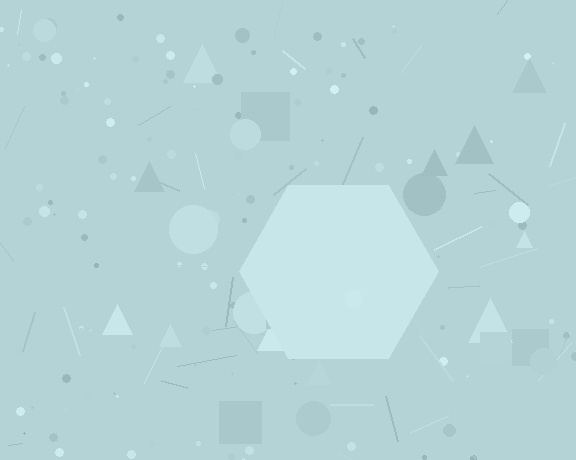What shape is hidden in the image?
A hexagon is hidden in the image.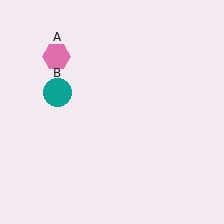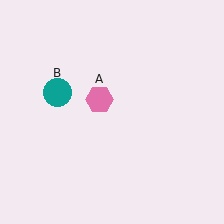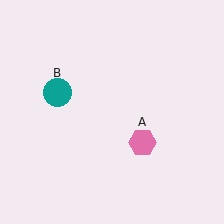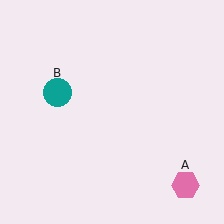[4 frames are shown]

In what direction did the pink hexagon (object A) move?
The pink hexagon (object A) moved down and to the right.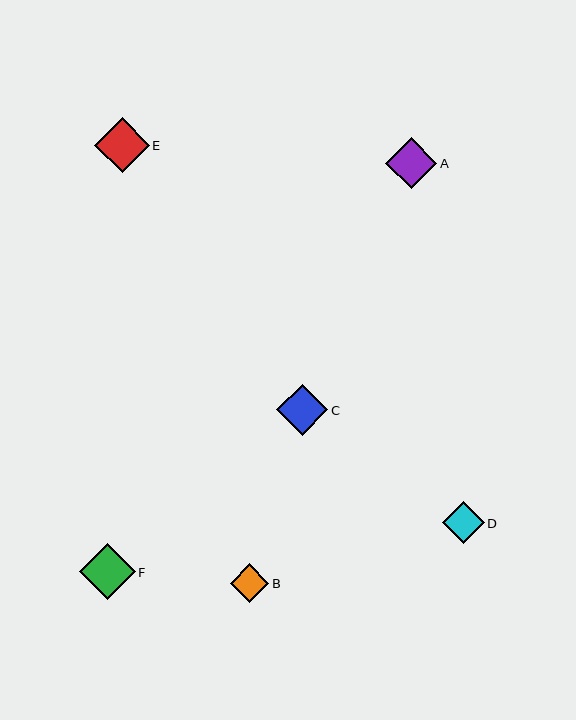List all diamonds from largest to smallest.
From largest to smallest: F, E, A, C, D, B.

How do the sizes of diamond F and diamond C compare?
Diamond F and diamond C are approximately the same size.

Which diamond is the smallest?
Diamond B is the smallest with a size of approximately 39 pixels.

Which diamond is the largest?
Diamond F is the largest with a size of approximately 56 pixels.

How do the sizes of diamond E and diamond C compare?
Diamond E and diamond C are approximately the same size.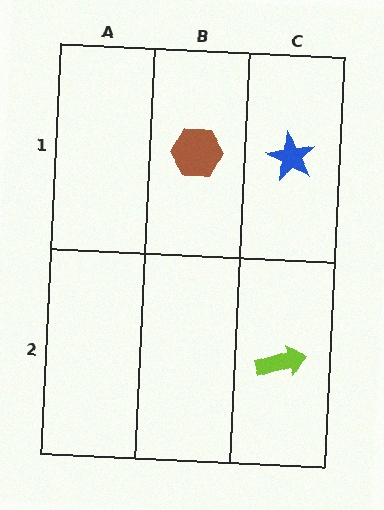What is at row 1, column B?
A brown hexagon.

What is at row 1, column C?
A blue star.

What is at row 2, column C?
A lime arrow.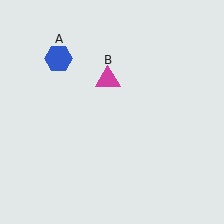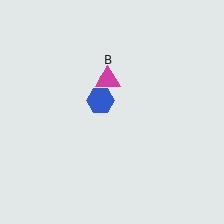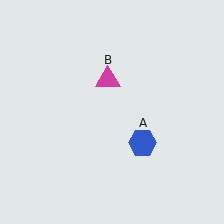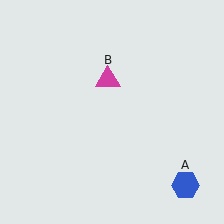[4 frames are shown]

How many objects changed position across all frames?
1 object changed position: blue hexagon (object A).